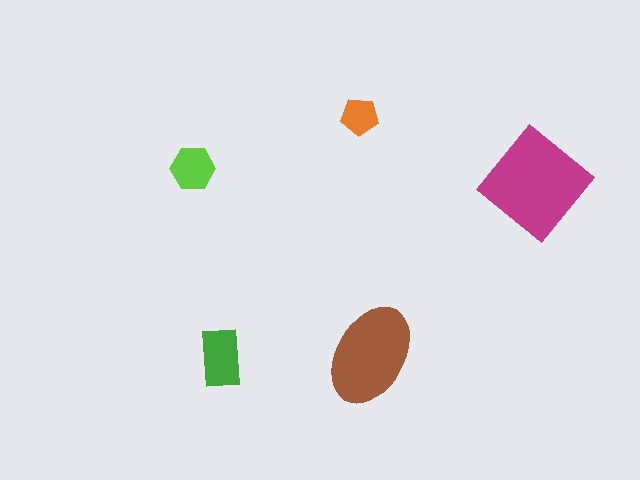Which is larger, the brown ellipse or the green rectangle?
The brown ellipse.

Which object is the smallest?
The orange pentagon.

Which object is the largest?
The magenta diamond.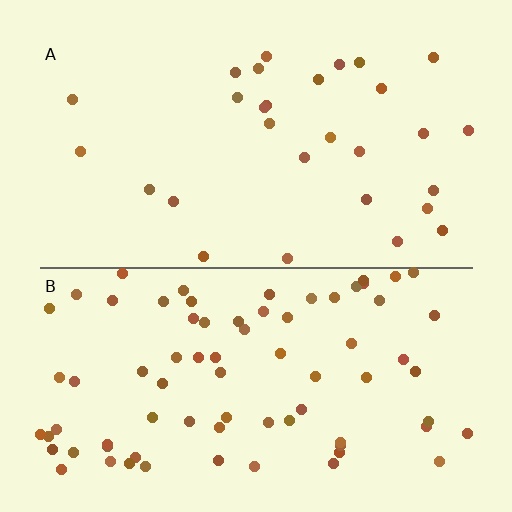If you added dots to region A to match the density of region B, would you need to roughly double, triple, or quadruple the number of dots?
Approximately triple.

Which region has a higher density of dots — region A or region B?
B (the bottom).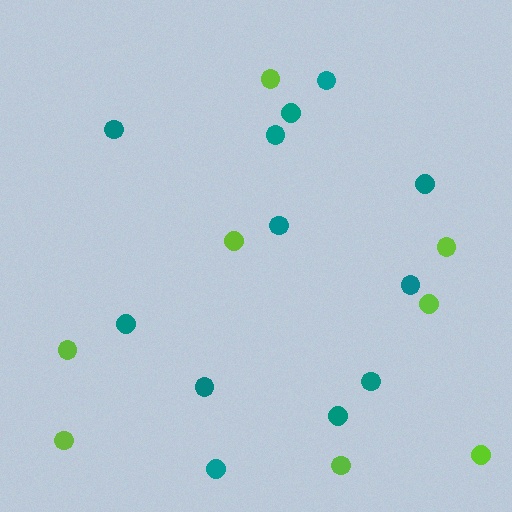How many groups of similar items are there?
There are 2 groups: one group of lime circles (8) and one group of teal circles (12).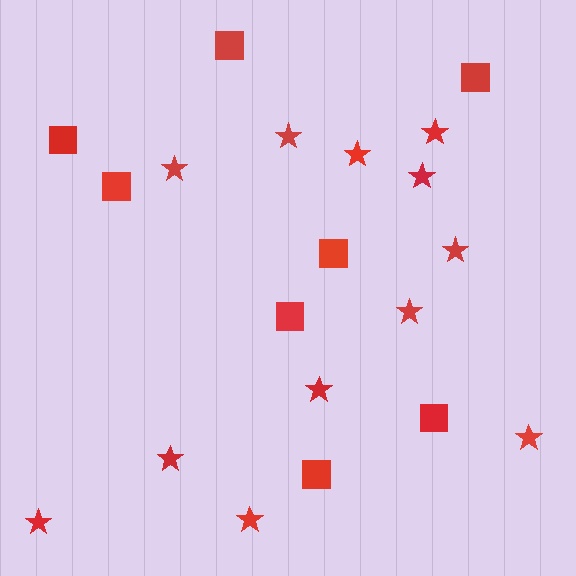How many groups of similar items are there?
There are 2 groups: one group of squares (8) and one group of stars (12).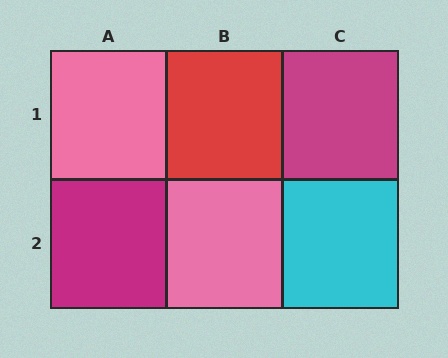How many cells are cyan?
1 cell is cyan.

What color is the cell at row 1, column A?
Pink.